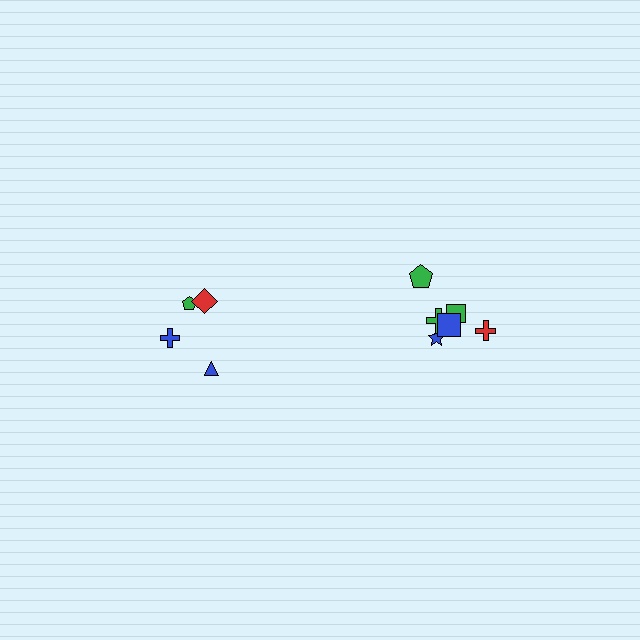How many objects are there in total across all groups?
There are 10 objects.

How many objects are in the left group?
There are 4 objects.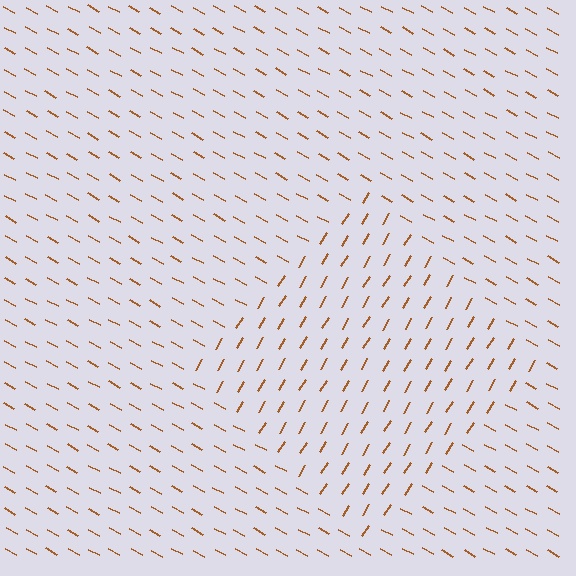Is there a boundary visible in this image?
Yes, there is a texture boundary formed by a change in line orientation.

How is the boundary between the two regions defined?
The boundary is defined purely by a change in line orientation (approximately 88 degrees difference). All lines are the same color and thickness.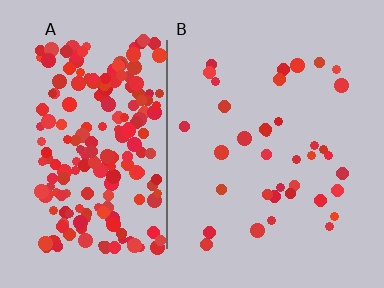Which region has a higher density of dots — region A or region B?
A (the left).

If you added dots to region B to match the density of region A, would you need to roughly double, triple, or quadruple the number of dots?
Approximately quadruple.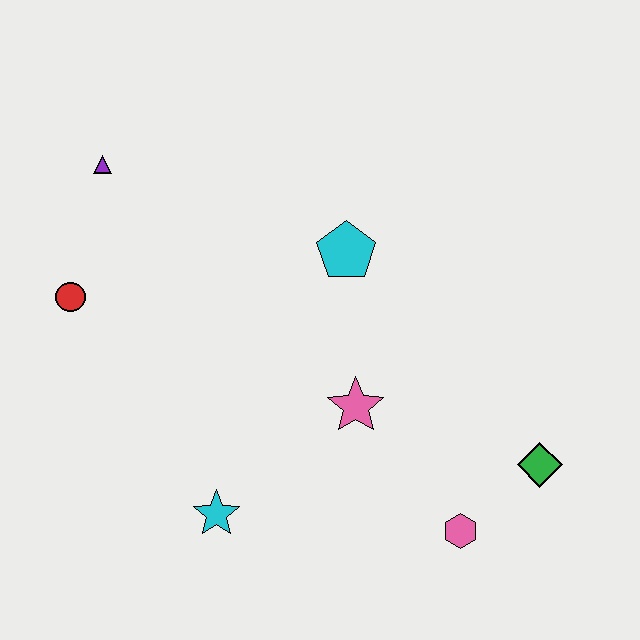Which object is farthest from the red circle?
The green diamond is farthest from the red circle.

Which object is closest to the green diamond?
The pink hexagon is closest to the green diamond.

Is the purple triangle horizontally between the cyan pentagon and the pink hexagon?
No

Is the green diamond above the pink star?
No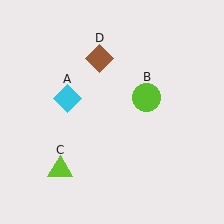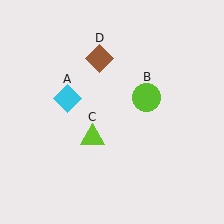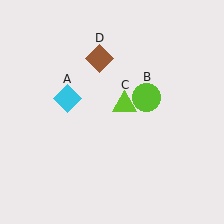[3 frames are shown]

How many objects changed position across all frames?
1 object changed position: lime triangle (object C).